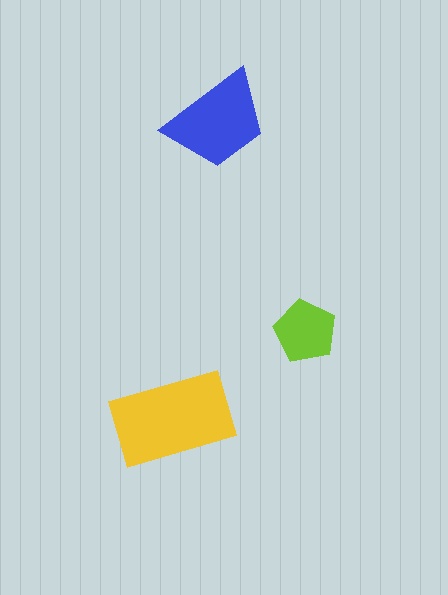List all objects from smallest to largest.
The lime pentagon, the blue trapezoid, the yellow rectangle.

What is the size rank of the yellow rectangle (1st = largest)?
1st.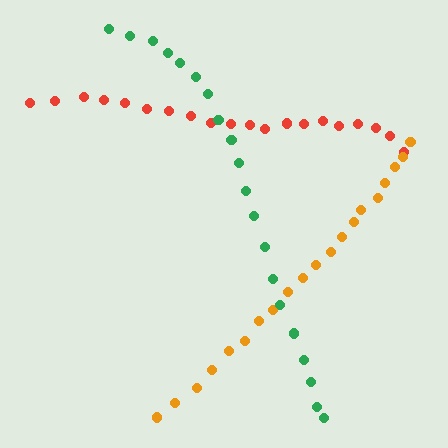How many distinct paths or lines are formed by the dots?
There are 3 distinct paths.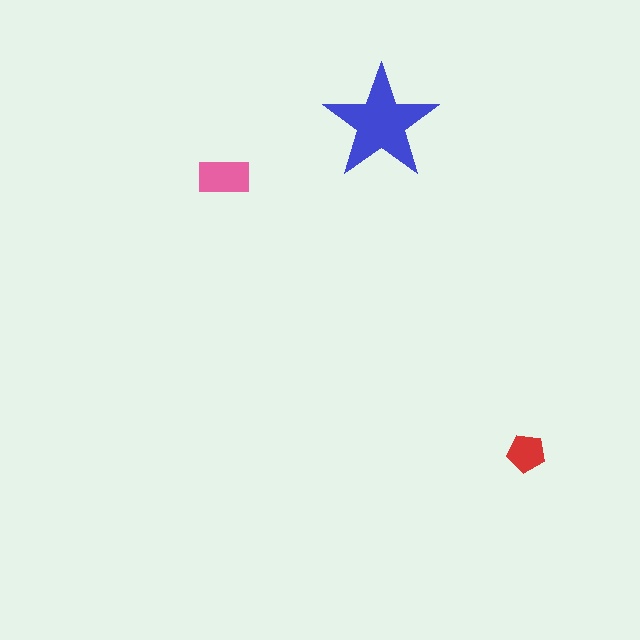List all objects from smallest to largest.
The red pentagon, the pink rectangle, the blue star.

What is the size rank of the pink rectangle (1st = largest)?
2nd.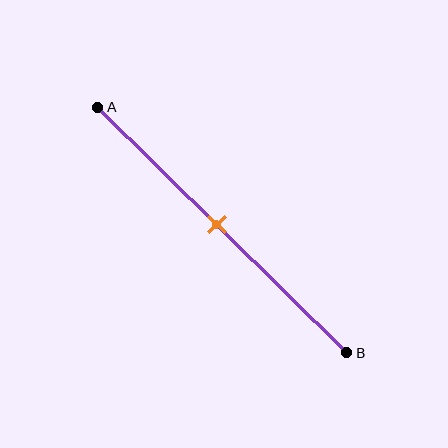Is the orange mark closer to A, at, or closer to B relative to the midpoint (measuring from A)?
The orange mark is approximately at the midpoint of segment AB.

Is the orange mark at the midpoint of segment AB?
Yes, the mark is approximately at the midpoint.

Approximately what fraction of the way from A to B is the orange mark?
The orange mark is approximately 50% of the way from A to B.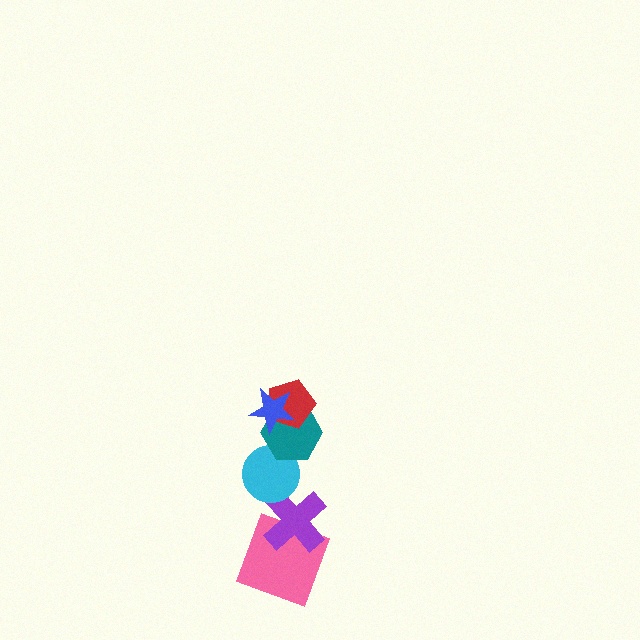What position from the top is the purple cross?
The purple cross is 5th from the top.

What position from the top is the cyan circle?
The cyan circle is 4th from the top.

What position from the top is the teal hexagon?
The teal hexagon is 3rd from the top.